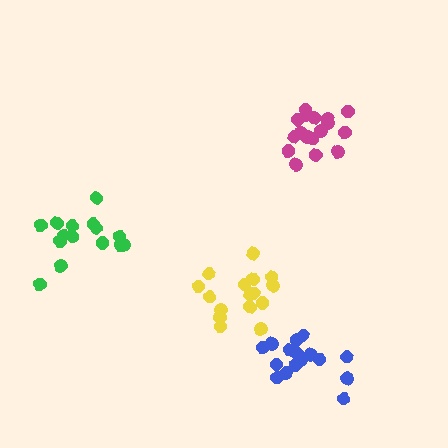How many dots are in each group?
Group 1: 16 dots, Group 2: 16 dots, Group 3: 17 dots, Group 4: 15 dots (64 total).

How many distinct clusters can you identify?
There are 4 distinct clusters.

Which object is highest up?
The magenta cluster is topmost.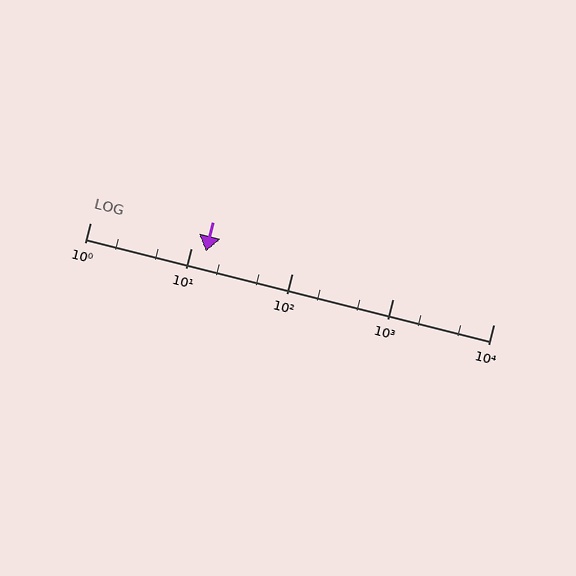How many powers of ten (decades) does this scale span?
The scale spans 4 decades, from 1 to 10000.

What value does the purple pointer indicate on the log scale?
The pointer indicates approximately 14.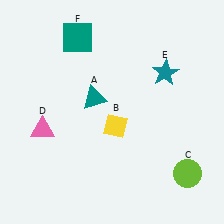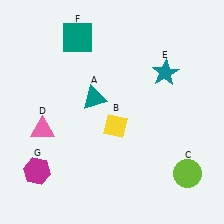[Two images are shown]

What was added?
A magenta hexagon (G) was added in Image 2.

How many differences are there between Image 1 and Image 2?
There is 1 difference between the two images.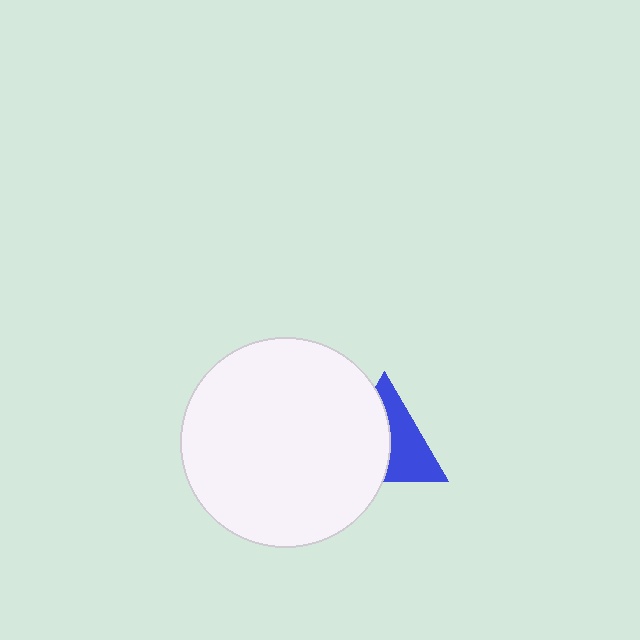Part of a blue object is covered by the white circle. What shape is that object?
It is a triangle.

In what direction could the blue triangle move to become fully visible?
The blue triangle could move right. That would shift it out from behind the white circle entirely.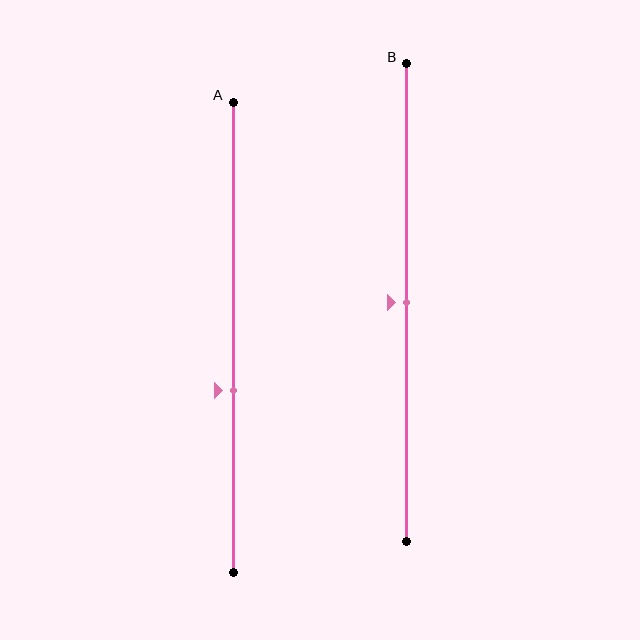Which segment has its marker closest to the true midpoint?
Segment B has its marker closest to the true midpoint.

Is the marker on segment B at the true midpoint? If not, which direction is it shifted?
Yes, the marker on segment B is at the true midpoint.